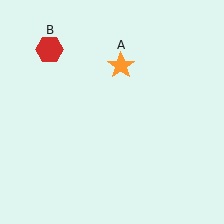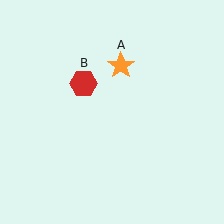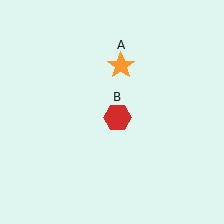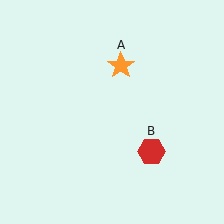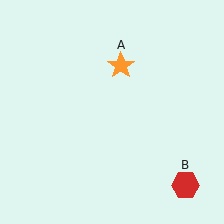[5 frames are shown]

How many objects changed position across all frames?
1 object changed position: red hexagon (object B).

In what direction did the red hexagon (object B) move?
The red hexagon (object B) moved down and to the right.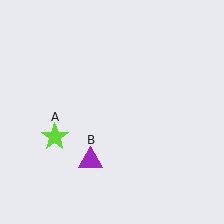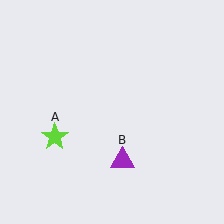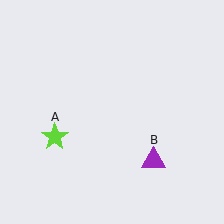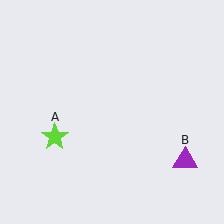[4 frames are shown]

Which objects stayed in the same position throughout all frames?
Lime star (object A) remained stationary.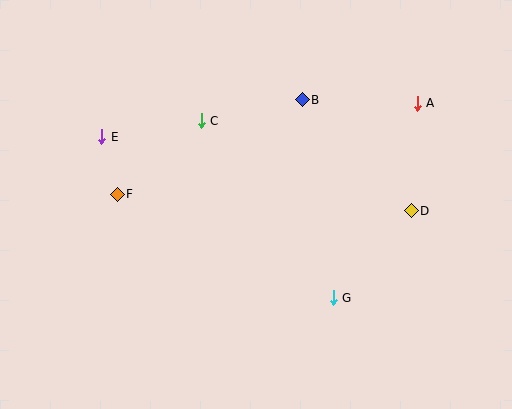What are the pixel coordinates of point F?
Point F is at (117, 194).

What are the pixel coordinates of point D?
Point D is at (411, 211).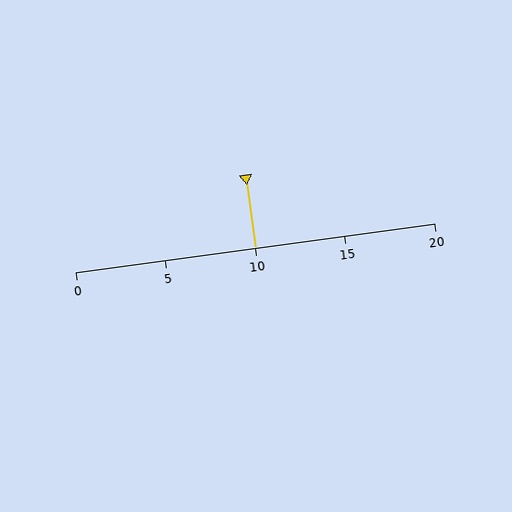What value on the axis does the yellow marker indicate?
The marker indicates approximately 10.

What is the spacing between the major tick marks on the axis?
The major ticks are spaced 5 apart.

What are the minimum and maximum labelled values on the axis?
The axis runs from 0 to 20.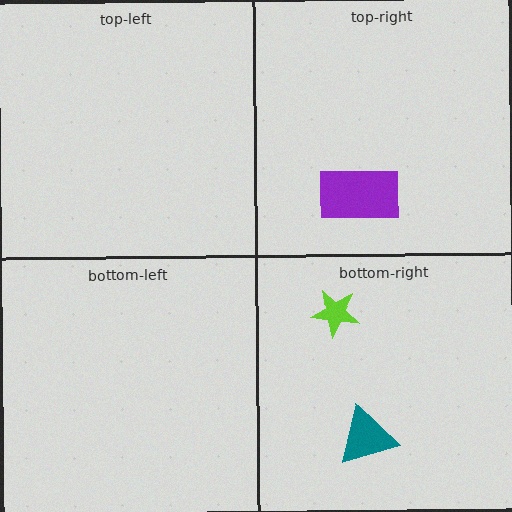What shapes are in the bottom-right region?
The lime star, the teal triangle.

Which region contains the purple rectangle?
The top-right region.